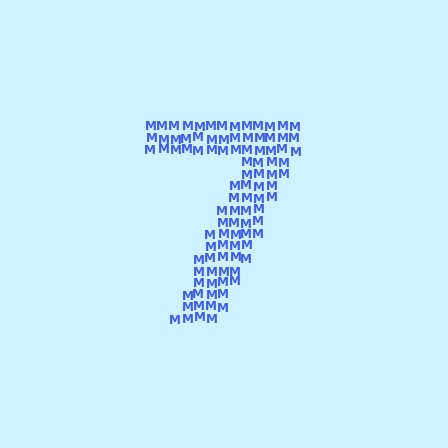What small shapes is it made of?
It is made of small letter M's.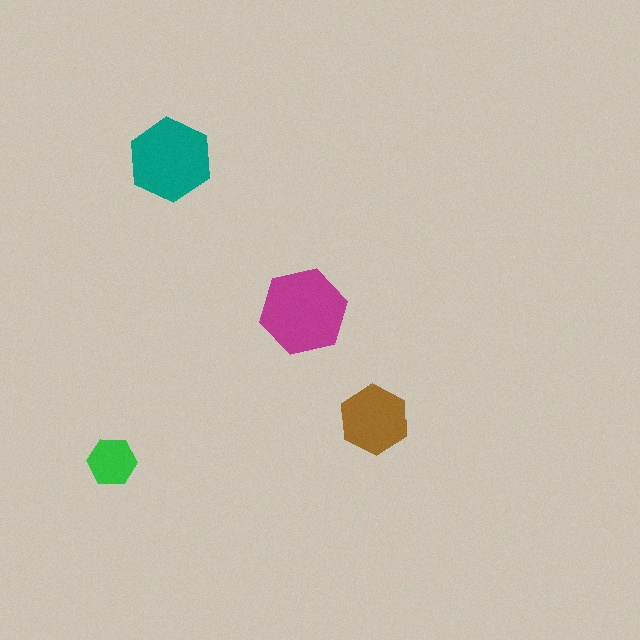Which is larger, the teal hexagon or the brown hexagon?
The teal one.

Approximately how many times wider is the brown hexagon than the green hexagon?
About 1.5 times wider.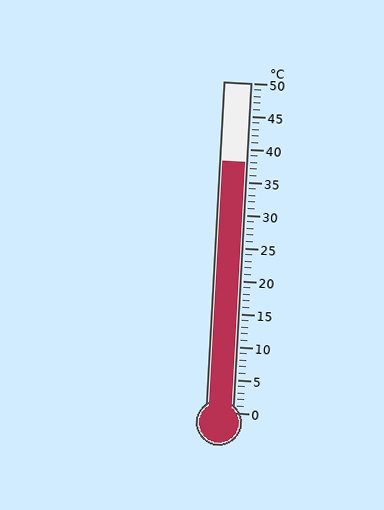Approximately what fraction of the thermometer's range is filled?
The thermometer is filled to approximately 75% of its range.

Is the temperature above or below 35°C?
The temperature is above 35°C.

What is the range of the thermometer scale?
The thermometer scale ranges from 0°C to 50°C.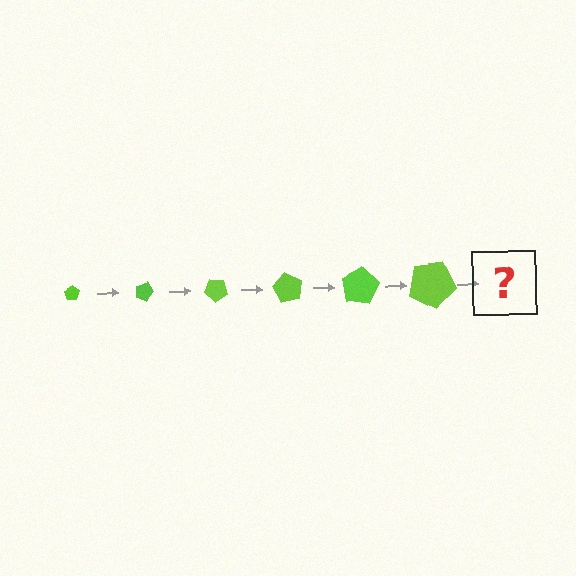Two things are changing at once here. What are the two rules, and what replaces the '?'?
The two rules are that the pentagon grows larger each step and it rotates 20 degrees each step. The '?' should be a pentagon, larger than the previous one and rotated 120 degrees from the start.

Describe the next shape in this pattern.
It should be a pentagon, larger than the previous one and rotated 120 degrees from the start.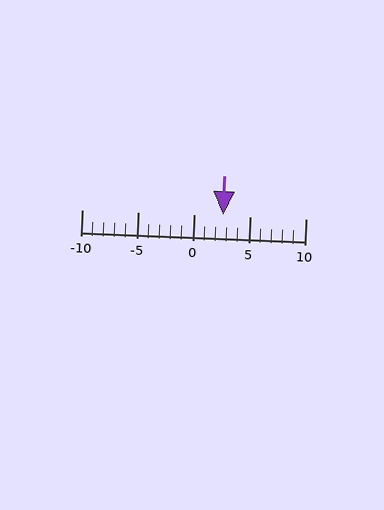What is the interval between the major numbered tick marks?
The major tick marks are spaced 5 units apart.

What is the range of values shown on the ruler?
The ruler shows values from -10 to 10.